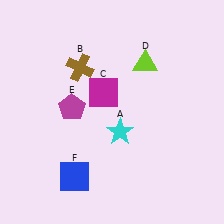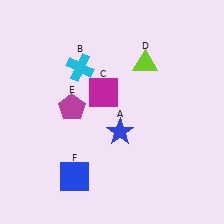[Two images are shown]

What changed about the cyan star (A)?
In Image 1, A is cyan. In Image 2, it changed to blue.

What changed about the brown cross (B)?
In Image 1, B is brown. In Image 2, it changed to cyan.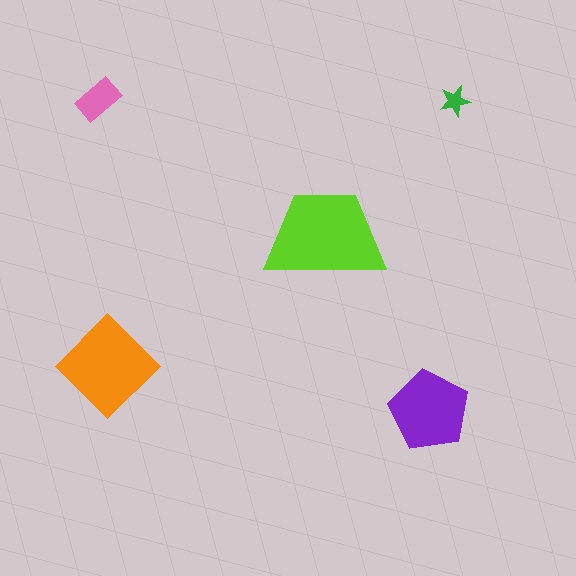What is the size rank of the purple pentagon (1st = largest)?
3rd.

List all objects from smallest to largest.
The green star, the pink rectangle, the purple pentagon, the orange diamond, the lime trapezoid.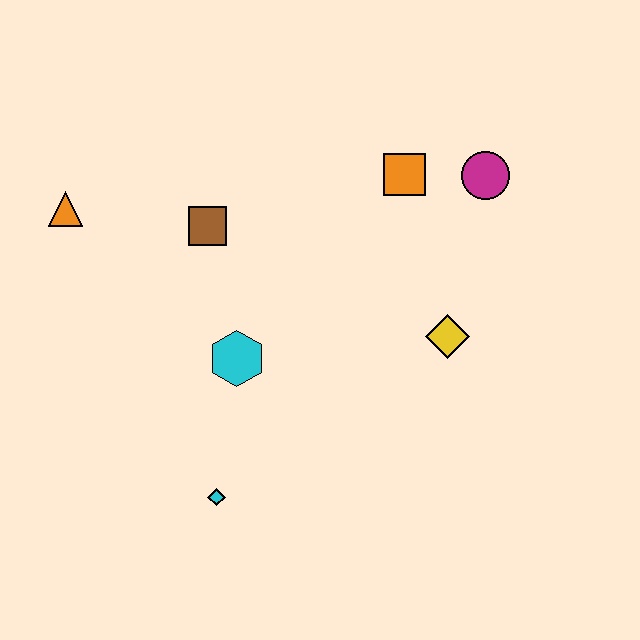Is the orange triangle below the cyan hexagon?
No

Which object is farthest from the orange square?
The cyan diamond is farthest from the orange square.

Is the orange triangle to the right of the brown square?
No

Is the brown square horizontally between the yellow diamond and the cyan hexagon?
No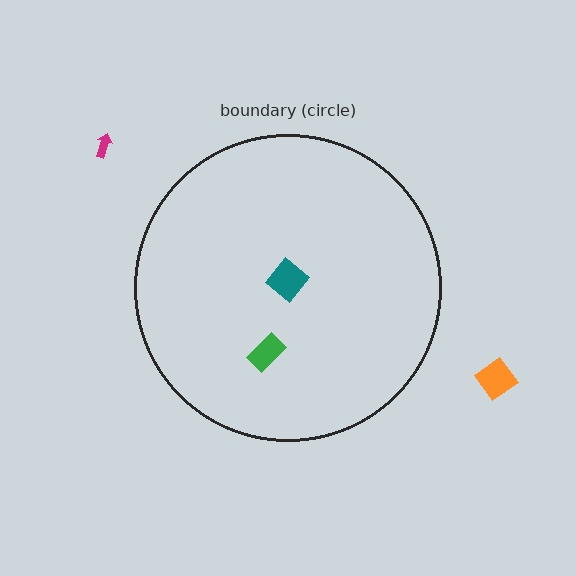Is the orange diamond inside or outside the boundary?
Outside.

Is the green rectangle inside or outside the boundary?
Inside.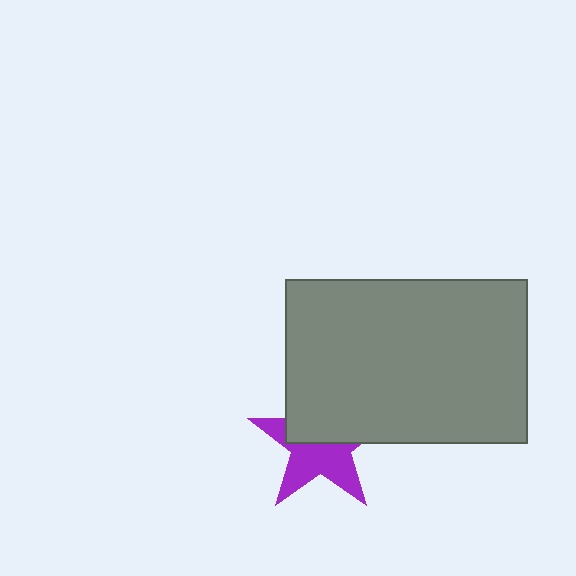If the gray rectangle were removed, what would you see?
You would see the complete purple star.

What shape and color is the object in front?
The object in front is a gray rectangle.